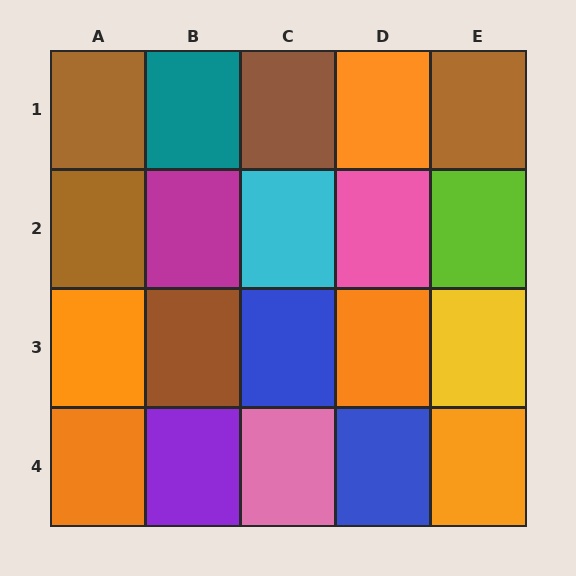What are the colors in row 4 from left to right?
Orange, purple, pink, blue, orange.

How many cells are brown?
5 cells are brown.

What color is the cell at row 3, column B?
Brown.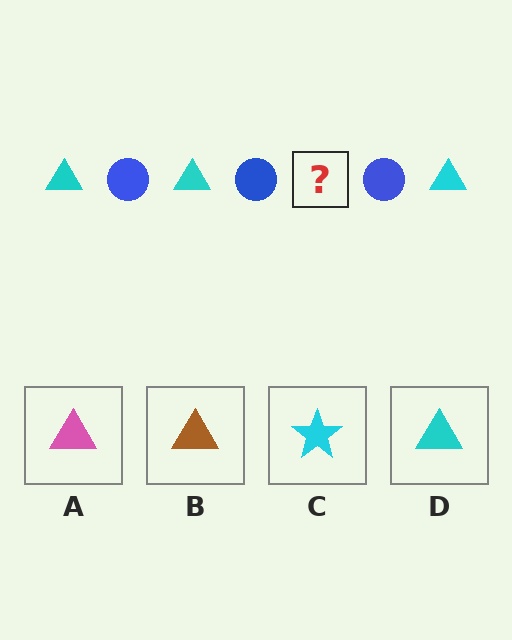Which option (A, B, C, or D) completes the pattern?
D.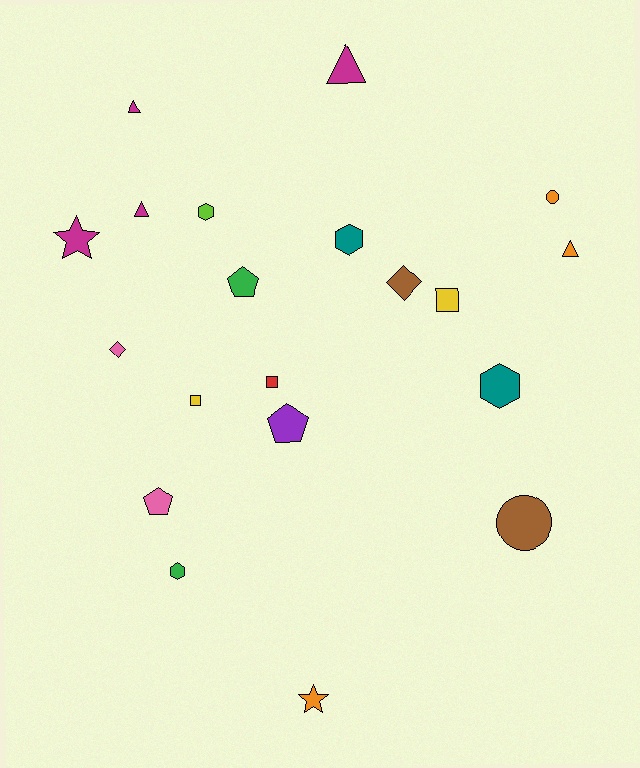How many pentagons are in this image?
There are 3 pentagons.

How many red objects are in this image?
There is 1 red object.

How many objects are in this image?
There are 20 objects.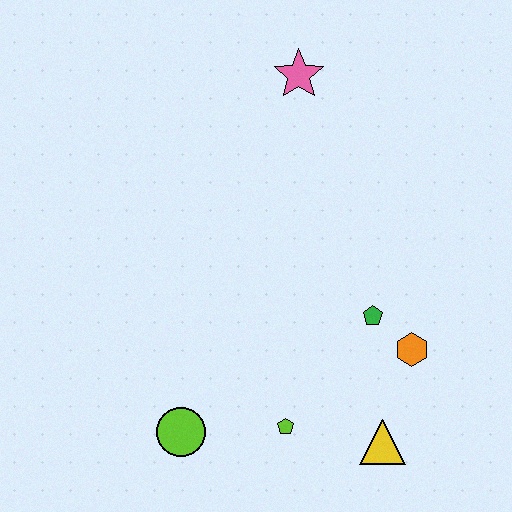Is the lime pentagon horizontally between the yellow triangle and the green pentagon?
No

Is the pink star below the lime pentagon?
No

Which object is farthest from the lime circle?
The pink star is farthest from the lime circle.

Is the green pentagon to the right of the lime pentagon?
Yes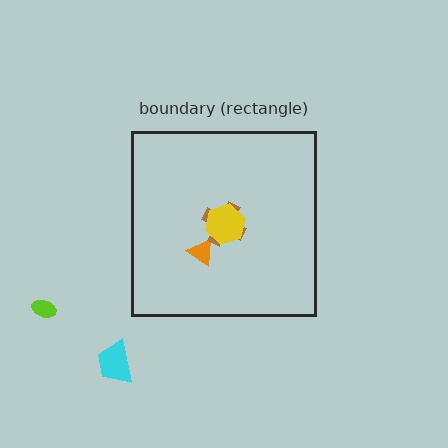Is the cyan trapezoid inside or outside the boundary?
Outside.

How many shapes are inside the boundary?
3 inside, 2 outside.